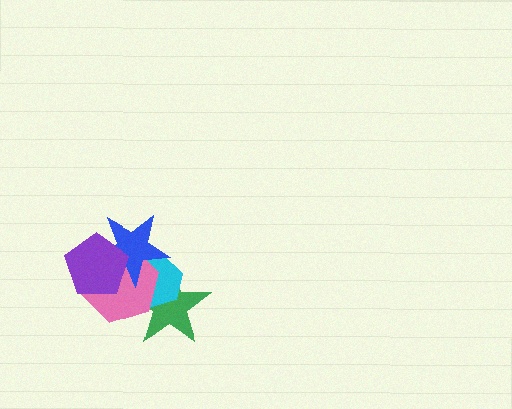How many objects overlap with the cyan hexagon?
3 objects overlap with the cyan hexagon.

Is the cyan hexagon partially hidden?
Yes, it is partially covered by another shape.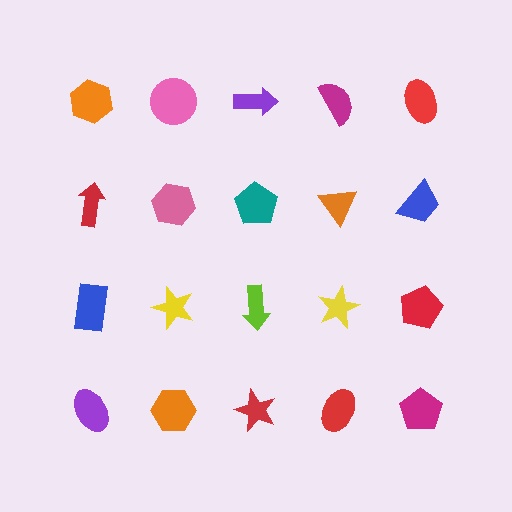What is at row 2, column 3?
A teal pentagon.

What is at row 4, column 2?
An orange hexagon.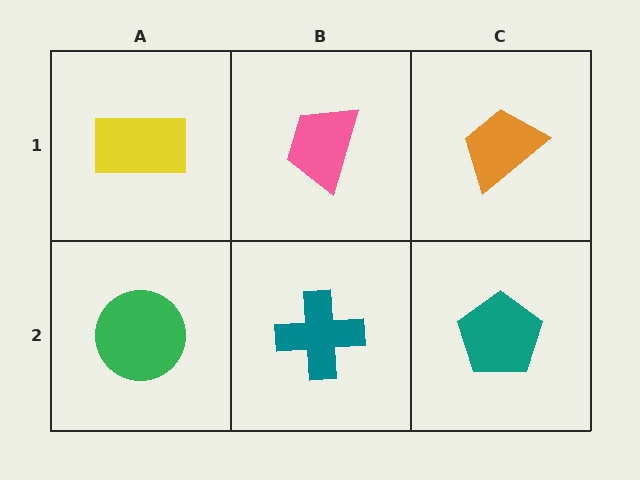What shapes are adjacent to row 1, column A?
A green circle (row 2, column A), a pink trapezoid (row 1, column B).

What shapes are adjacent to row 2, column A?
A yellow rectangle (row 1, column A), a teal cross (row 2, column B).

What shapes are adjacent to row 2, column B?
A pink trapezoid (row 1, column B), a green circle (row 2, column A), a teal pentagon (row 2, column C).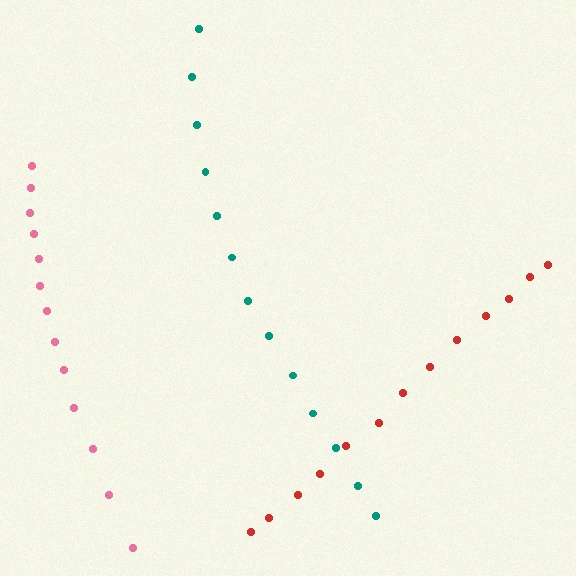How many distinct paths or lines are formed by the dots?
There are 3 distinct paths.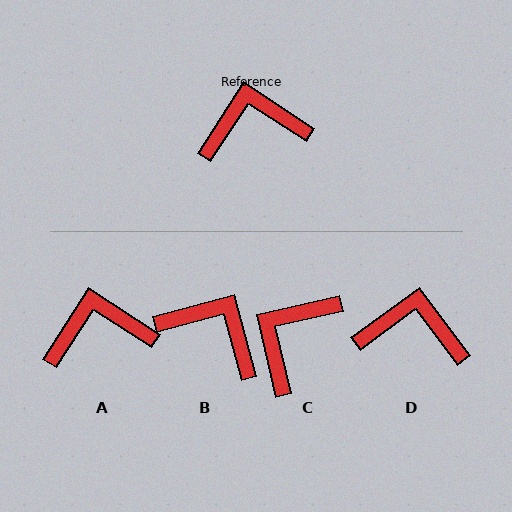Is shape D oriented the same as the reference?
No, it is off by about 20 degrees.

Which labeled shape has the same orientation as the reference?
A.